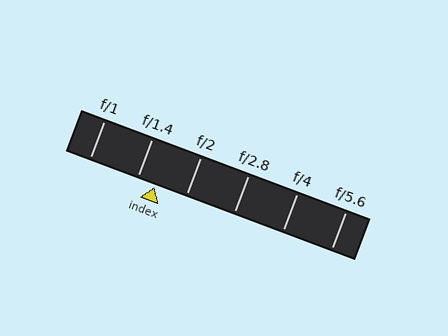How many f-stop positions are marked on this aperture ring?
There are 6 f-stop positions marked.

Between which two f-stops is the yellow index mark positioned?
The index mark is between f/1.4 and f/2.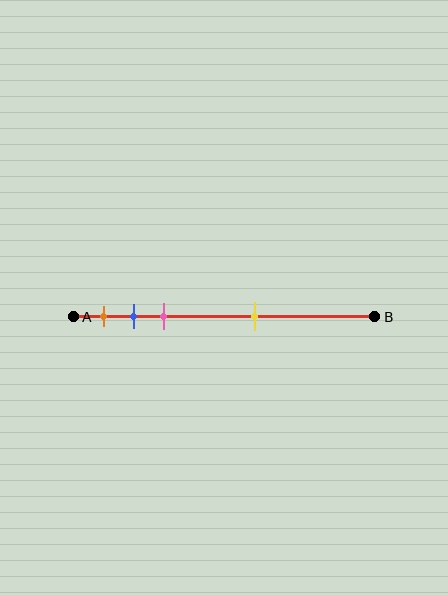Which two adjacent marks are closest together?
The blue and pink marks are the closest adjacent pair.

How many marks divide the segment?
There are 4 marks dividing the segment.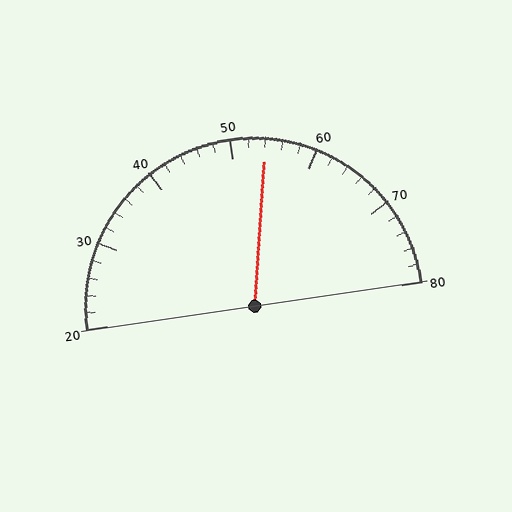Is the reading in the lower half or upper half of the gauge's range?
The reading is in the upper half of the range (20 to 80).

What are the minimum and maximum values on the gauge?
The gauge ranges from 20 to 80.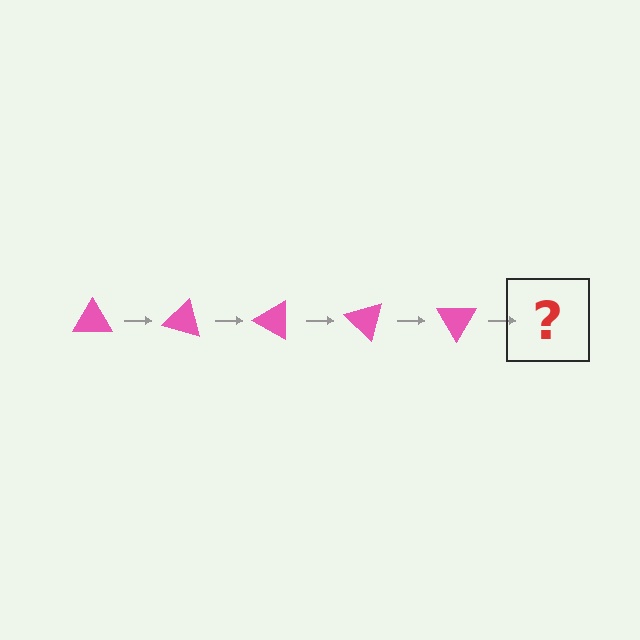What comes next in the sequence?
The next element should be a pink triangle rotated 75 degrees.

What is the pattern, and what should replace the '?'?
The pattern is that the triangle rotates 15 degrees each step. The '?' should be a pink triangle rotated 75 degrees.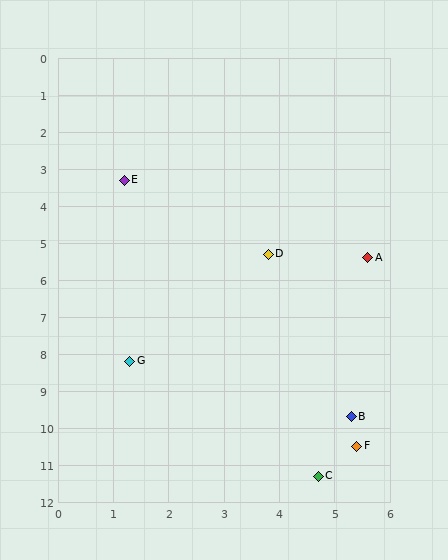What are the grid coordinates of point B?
Point B is at approximately (5.3, 9.7).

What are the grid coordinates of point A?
Point A is at approximately (5.6, 5.4).